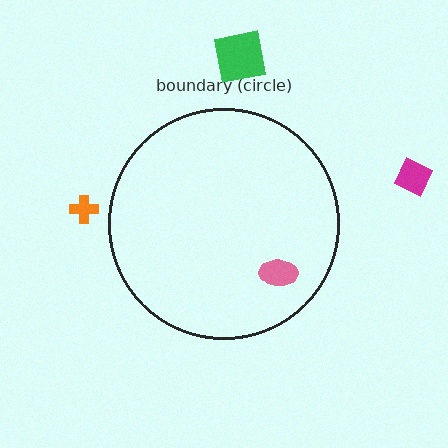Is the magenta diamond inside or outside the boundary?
Outside.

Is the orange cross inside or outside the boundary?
Outside.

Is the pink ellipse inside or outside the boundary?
Inside.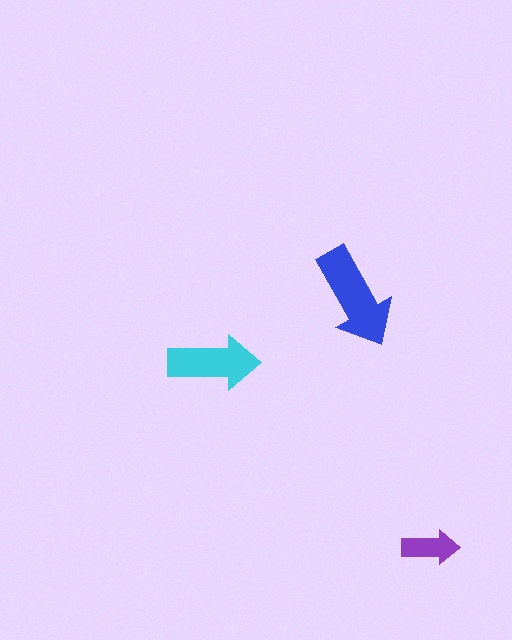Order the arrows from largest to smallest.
the blue one, the cyan one, the purple one.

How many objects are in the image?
There are 3 objects in the image.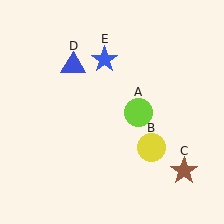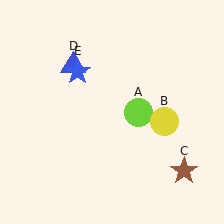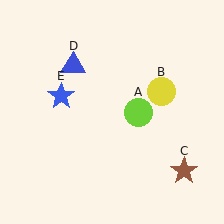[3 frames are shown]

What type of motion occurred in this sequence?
The yellow circle (object B), blue star (object E) rotated counterclockwise around the center of the scene.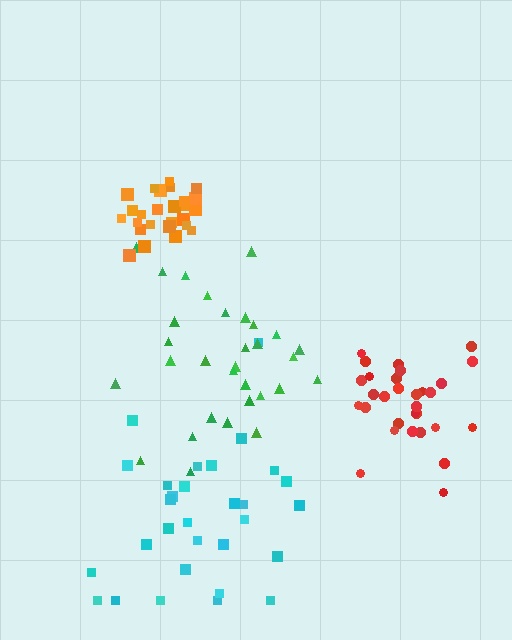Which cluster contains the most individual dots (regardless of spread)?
Green (31).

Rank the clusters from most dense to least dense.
orange, red, green, cyan.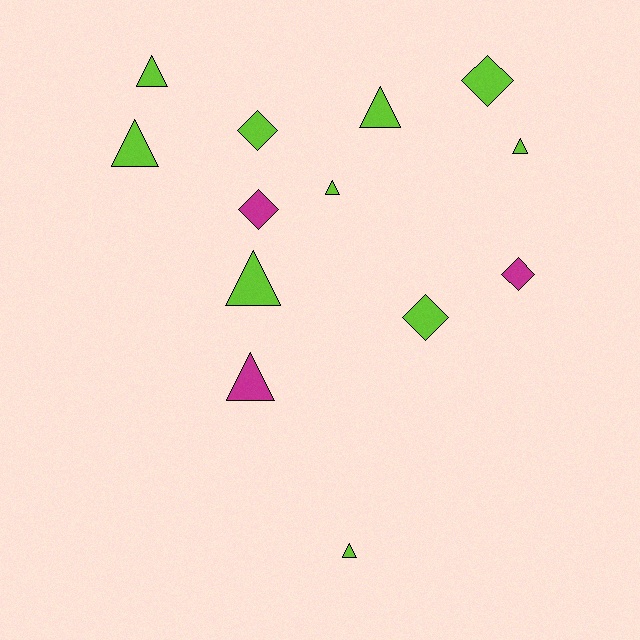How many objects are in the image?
There are 13 objects.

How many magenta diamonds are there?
There are 2 magenta diamonds.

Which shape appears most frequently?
Triangle, with 8 objects.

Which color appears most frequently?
Lime, with 10 objects.